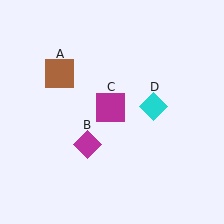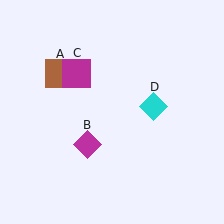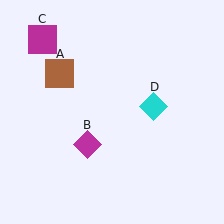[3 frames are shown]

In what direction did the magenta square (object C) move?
The magenta square (object C) moved up and to the left.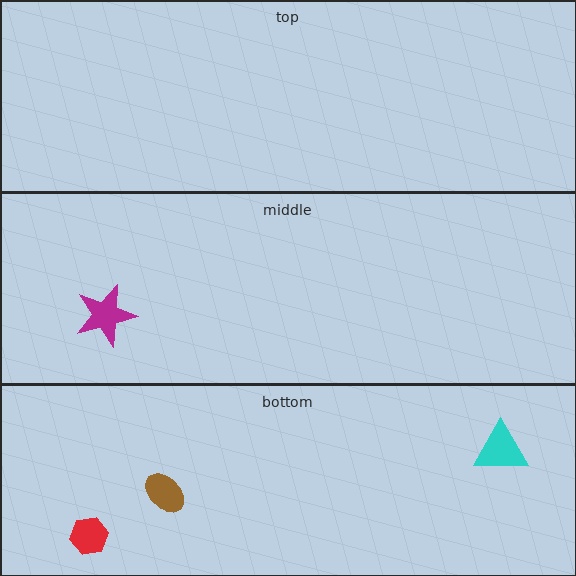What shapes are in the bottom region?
The cyan triangle, the brown ellipse, the red hexagon.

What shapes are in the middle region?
The magenta star.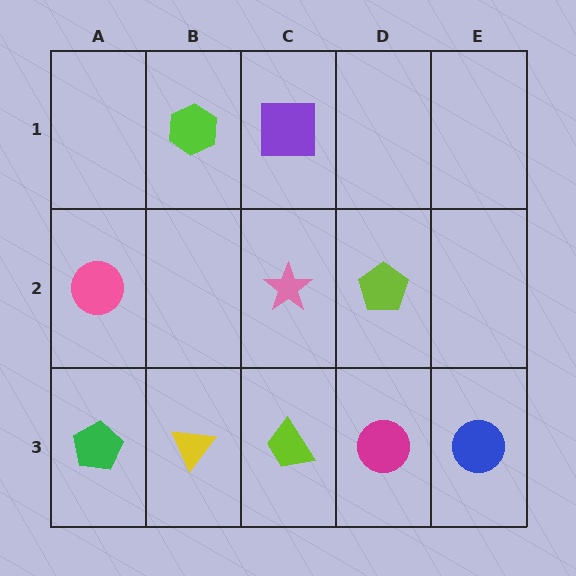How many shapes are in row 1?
2 shapes.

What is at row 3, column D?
A magenta circle.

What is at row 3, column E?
A blue circle.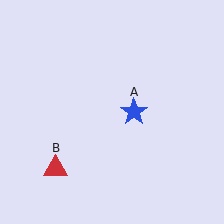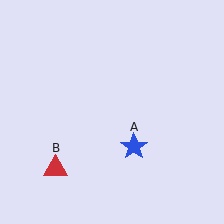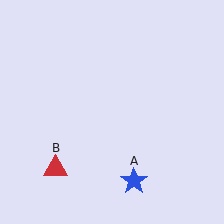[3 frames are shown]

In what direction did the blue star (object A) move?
The blue star (object A) moved down.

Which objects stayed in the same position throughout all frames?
Red triangle (object B) remained stationary.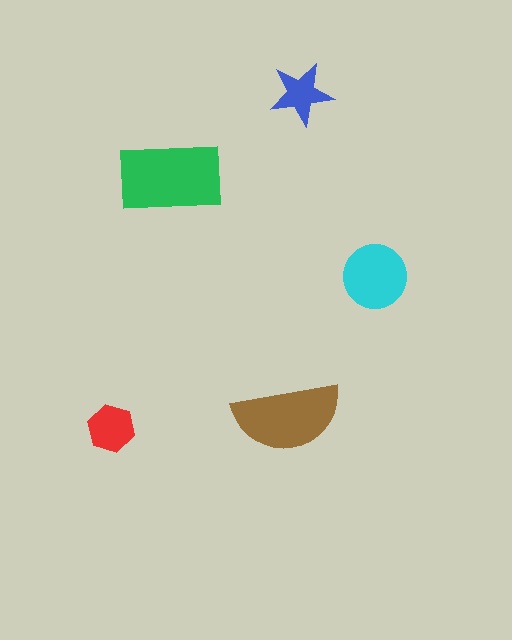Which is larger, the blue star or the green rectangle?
The green rectangle.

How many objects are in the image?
There are 5 objects in the image.